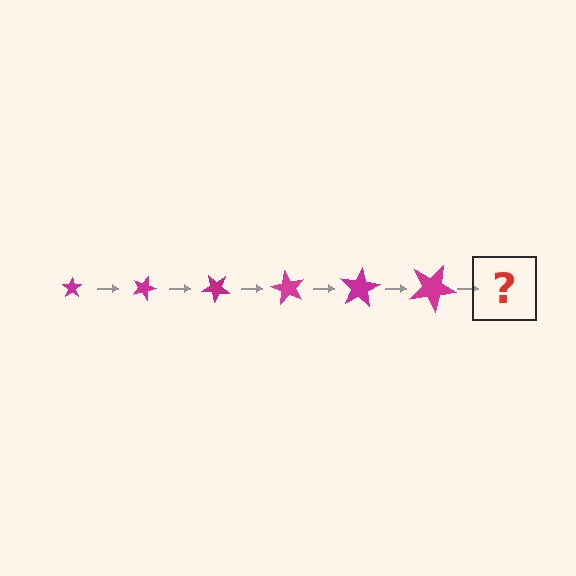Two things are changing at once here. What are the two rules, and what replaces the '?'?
The two rules are that the star grows larger each step and it rotates 20 degrees each step. The '?' should be a star, larger than the previous one and rotated 120 degrees from the start.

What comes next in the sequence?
The next element should be a star, larger than the previous one and rotated 120 degrees from the start.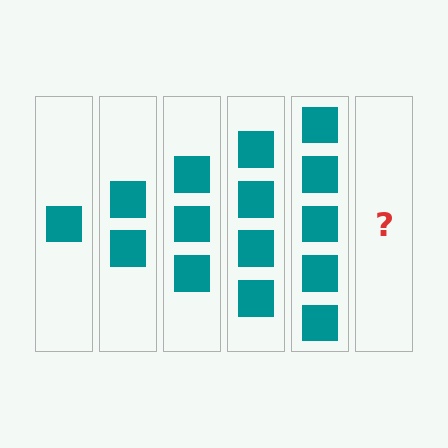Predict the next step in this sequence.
The next step is 6 squares.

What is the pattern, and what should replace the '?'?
The pattern is that each step adds one more square. The '?' should be 6 squares.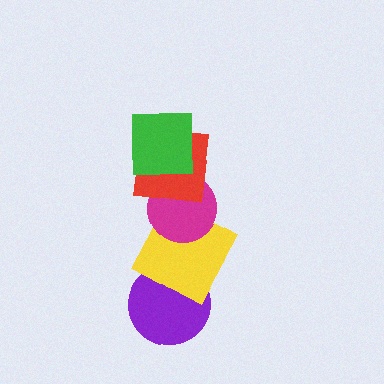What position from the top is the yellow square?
The yellow square is 4th from the top.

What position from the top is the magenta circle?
The magenta circle is 3rd from the top.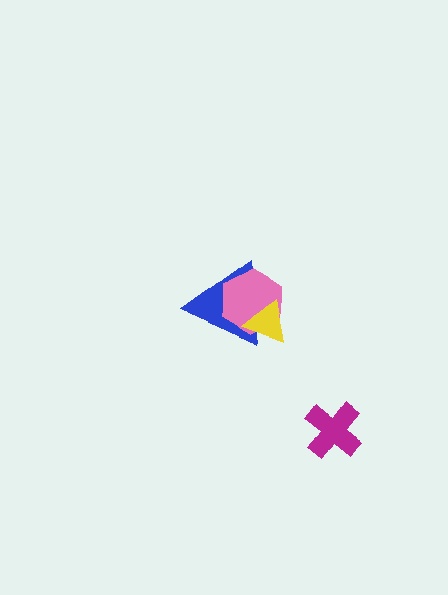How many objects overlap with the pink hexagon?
2 objects overlap with the pink hexagon.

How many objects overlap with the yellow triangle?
2 objects overlap with the yellow triangle.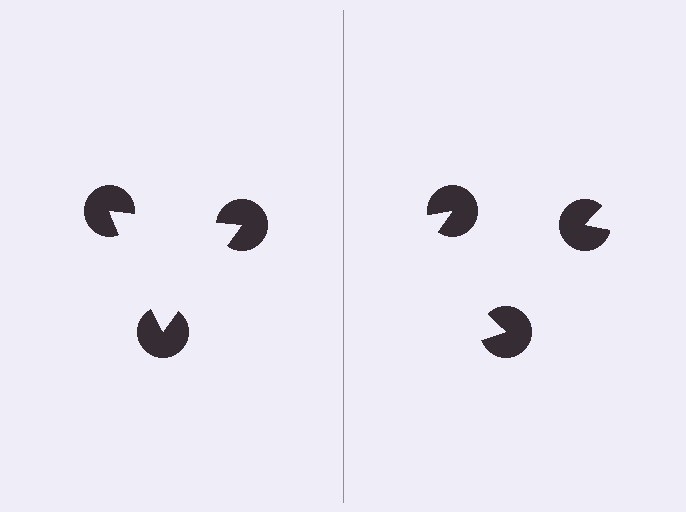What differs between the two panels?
The pac-man discs are positioned identically on both sides; only the wedge orientations differ. On the left they align to a triangle; on the right they are misaligned.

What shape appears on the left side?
An illusory triangle.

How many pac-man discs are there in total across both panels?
6 — 3 on each side.